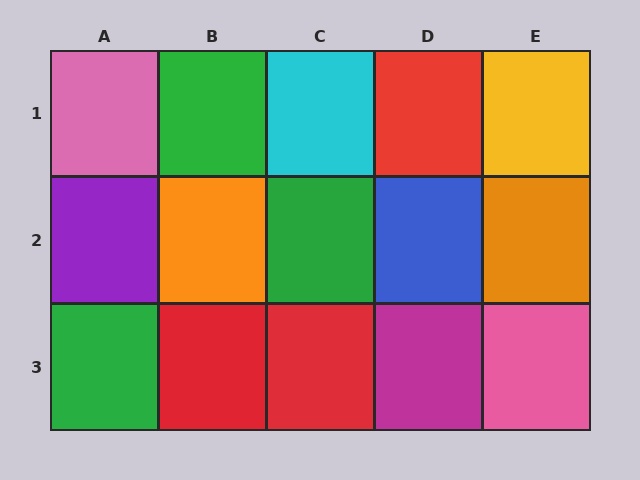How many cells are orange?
2 cells are orange.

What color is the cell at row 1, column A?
Pink.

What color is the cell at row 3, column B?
Red.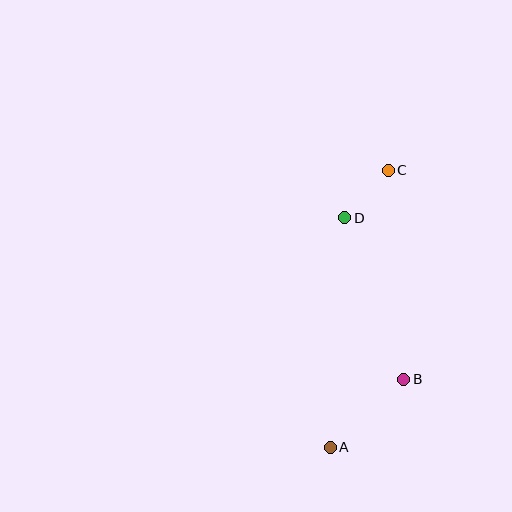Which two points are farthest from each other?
Points A and C are farthest from each other.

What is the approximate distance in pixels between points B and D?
The distance between B and D is approximately 171 pixels.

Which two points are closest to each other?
Points C and D are closest to each other.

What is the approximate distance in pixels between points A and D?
The distance between A and D is approximately 230 pixels.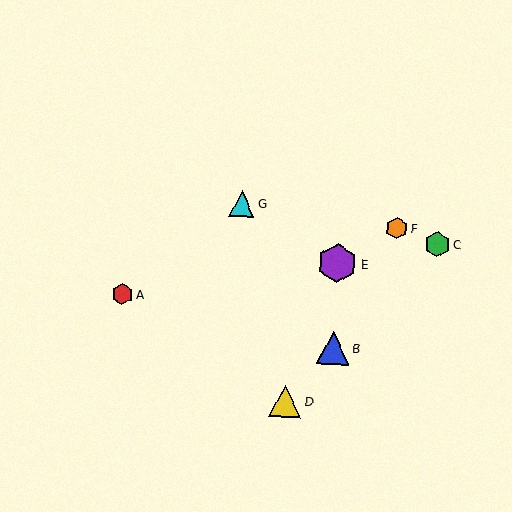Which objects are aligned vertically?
Objects B, E are aligned vertically.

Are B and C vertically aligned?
No, B is at x≈333 and C is at x≈437.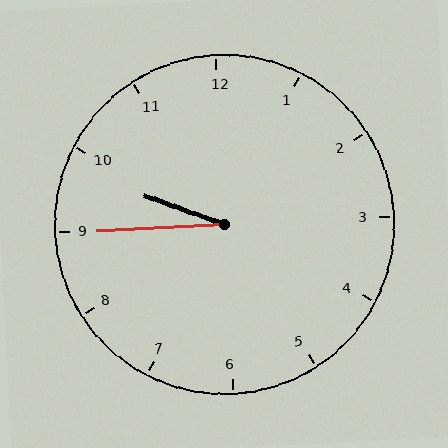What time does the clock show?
9:45.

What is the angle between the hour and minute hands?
Approximately 22 degrees.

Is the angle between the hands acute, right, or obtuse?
It is acute.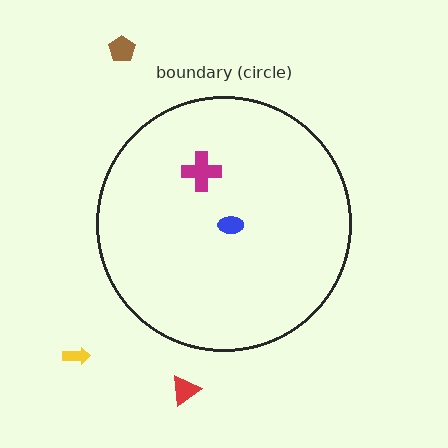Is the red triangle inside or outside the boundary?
Outside.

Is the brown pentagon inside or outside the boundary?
Outside.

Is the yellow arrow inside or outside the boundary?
Outside.